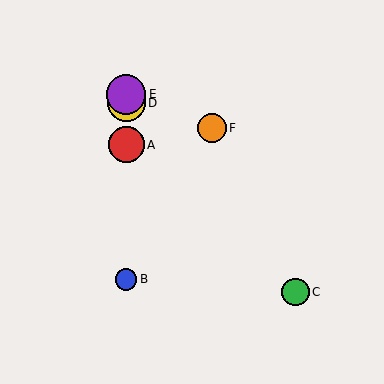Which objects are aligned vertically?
Objects A, B, D, E are aligned vertically.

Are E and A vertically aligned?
Yes, both are at x≈126.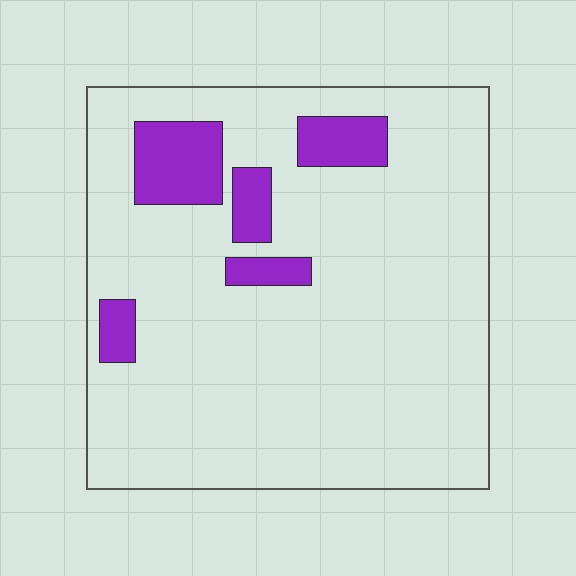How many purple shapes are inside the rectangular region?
5.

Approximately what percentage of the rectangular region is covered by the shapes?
Approximately 10%.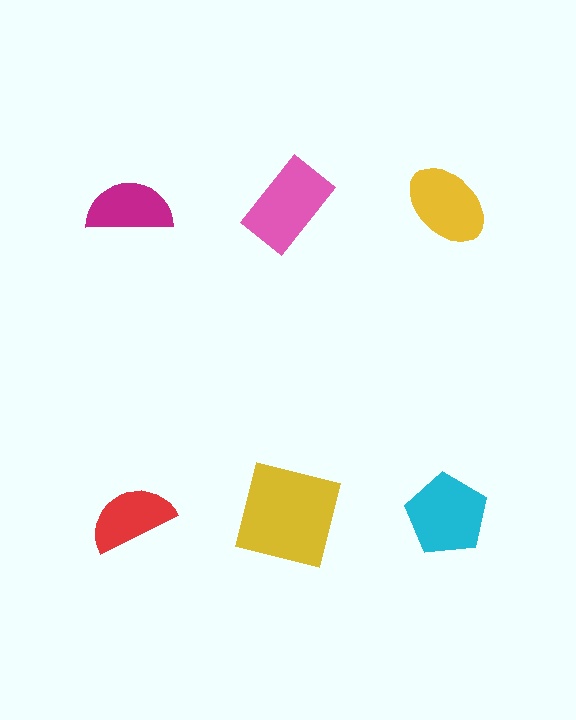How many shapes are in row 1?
3 shapes.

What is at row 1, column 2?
A pink rectangle.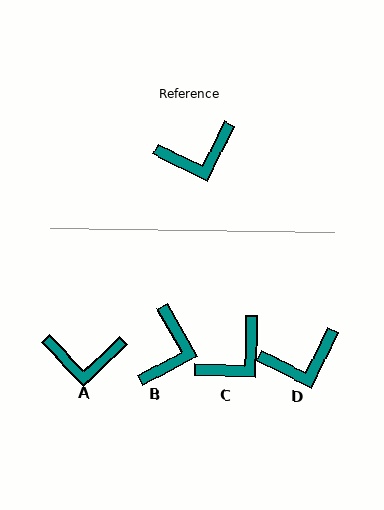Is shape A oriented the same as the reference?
No, it is off by about 20 degrees.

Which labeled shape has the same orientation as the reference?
D.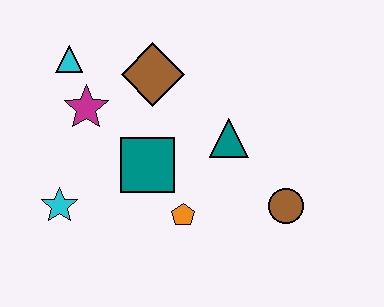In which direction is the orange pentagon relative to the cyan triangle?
The orange pentagon is below the cyan triangle.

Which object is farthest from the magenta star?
The brown circle is farthest from the magenta star.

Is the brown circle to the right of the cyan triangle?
Yes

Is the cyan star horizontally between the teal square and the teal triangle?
No